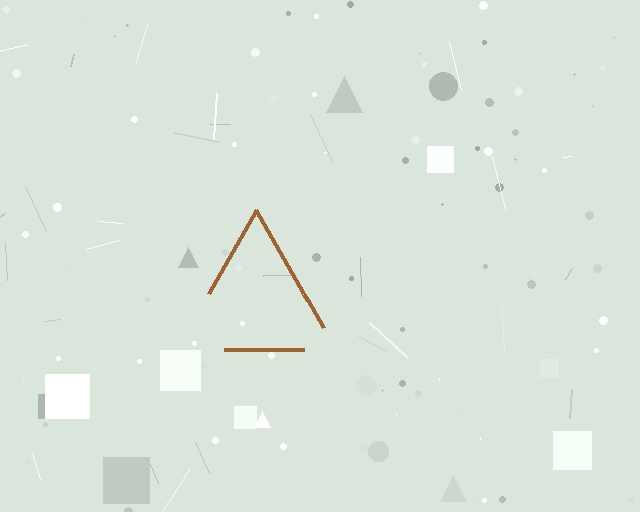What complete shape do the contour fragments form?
The contour fragments form a triangle.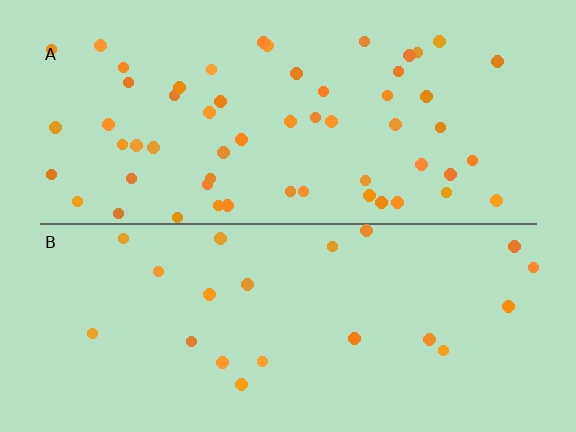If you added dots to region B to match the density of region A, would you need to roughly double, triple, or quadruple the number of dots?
Approximately triple.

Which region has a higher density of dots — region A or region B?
A (the top).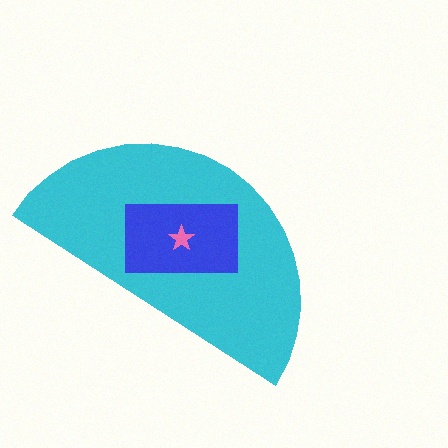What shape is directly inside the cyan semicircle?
The blue rectangle.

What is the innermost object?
The pink star.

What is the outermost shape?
The cyan semicircle.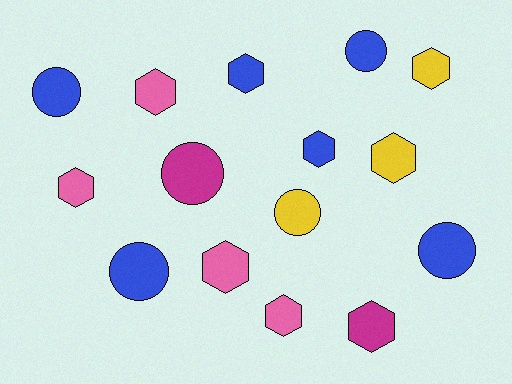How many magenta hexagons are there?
There is 1 magenta hexagon.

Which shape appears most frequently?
Hexagon, with 9 objects.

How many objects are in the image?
There are 15 objects.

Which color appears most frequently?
Blue, with 6 objects.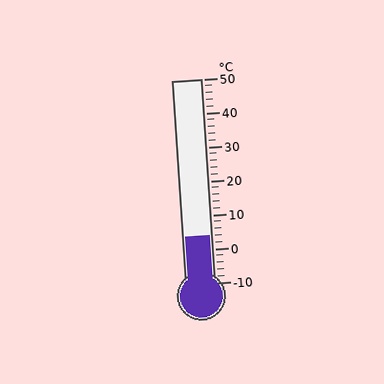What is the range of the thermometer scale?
The thermometer scale ranges from -10°C to 50°C.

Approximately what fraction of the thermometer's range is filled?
The thermometer is filled to approximately 25% of its range.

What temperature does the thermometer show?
The thermometer shows approximately 4°C.